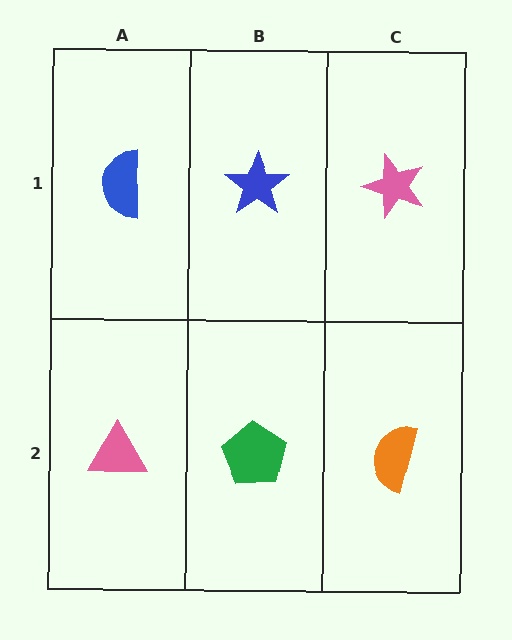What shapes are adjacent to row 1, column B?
A green pentagon (row 2, column B), a blue semicircle (row 1, column A), a pink star (row 1, column C).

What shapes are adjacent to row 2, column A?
A blue semicircle (row 1, column A), a green pentagon (row 2, column B).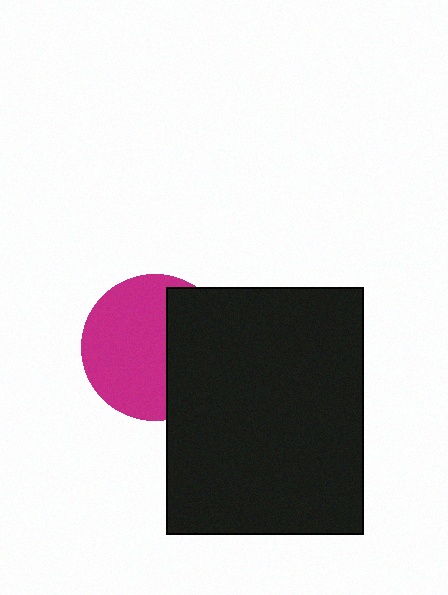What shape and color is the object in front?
The object in front is a black rectangle.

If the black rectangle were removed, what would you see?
You would see the complete magenta circle.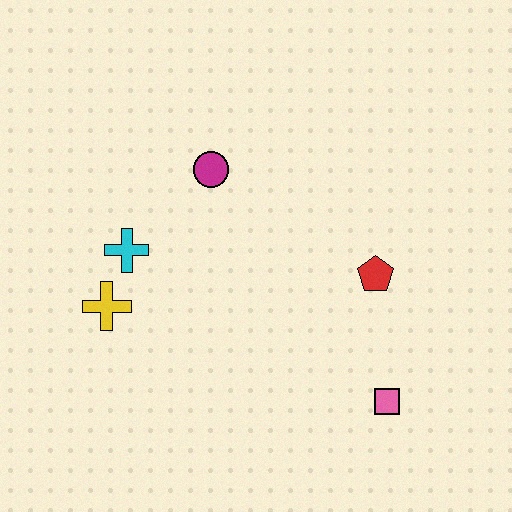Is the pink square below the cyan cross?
Yes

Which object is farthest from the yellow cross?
The pink square is farthest from the yellow cross.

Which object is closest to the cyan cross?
The yellow cross is closest to the cyan cross.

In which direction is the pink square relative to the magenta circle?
The pink square is below the magenta circle.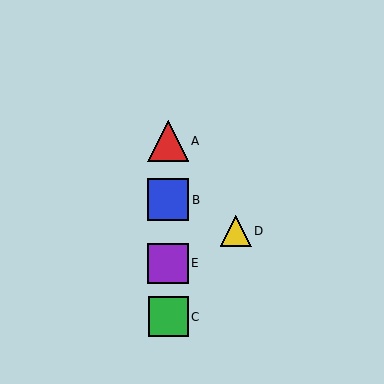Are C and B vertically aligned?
Yes, both are at x≈168.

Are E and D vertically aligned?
No, E is at x≈168 and D is at x≈236.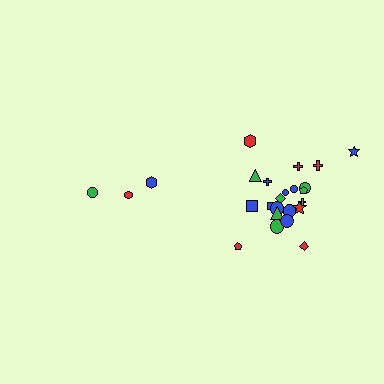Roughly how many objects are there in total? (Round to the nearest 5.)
Roughly 25 objects in total.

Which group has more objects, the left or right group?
The right group.